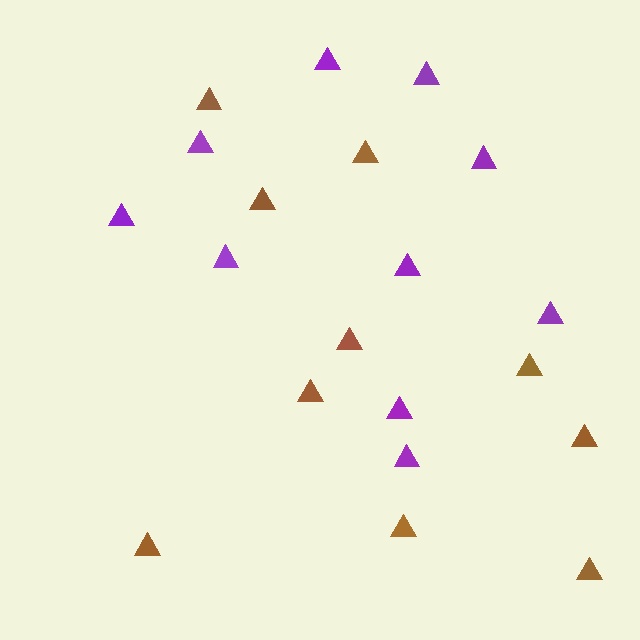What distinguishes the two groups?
There are 2 groups: one group of brown triangles (10) and one group of purple triangles (10).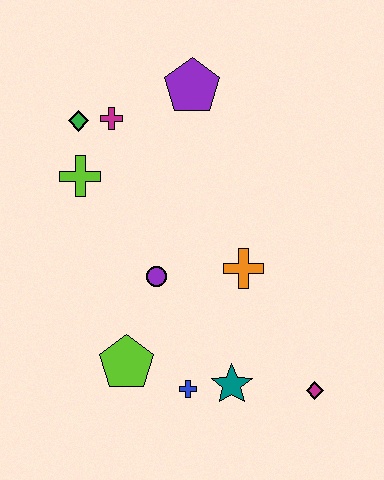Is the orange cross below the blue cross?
No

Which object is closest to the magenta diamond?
The teal star is closest to the magenta diamond.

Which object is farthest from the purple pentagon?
The magenta diamond is farthest from the purple pentagon.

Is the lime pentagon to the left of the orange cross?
Yes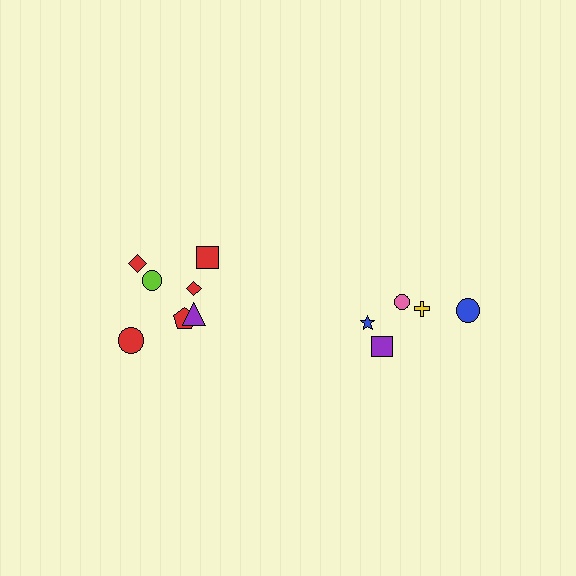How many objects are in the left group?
There are 7 objects.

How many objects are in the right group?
There are 5 objects.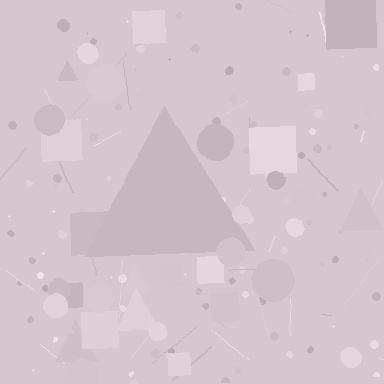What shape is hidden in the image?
A triangle is hidden in the image.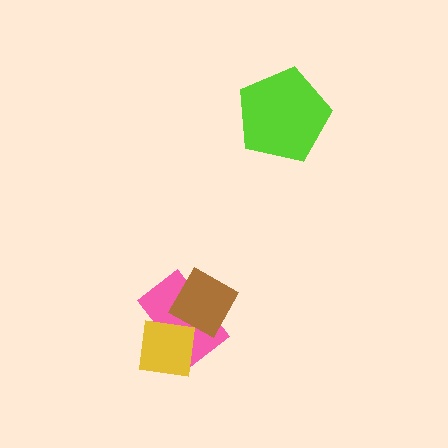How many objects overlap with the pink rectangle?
2 objects overlap with the pink rectangle.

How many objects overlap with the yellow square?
1 object overlaps with the yellow square.